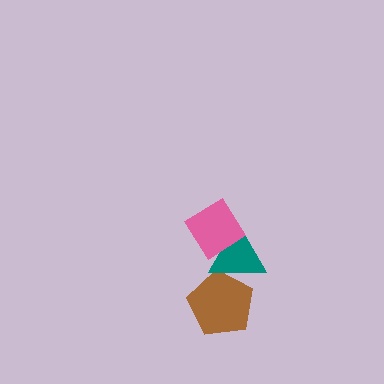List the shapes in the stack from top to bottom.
From top to bottom: the pink diamond, the teal triangle, the brown pentagon.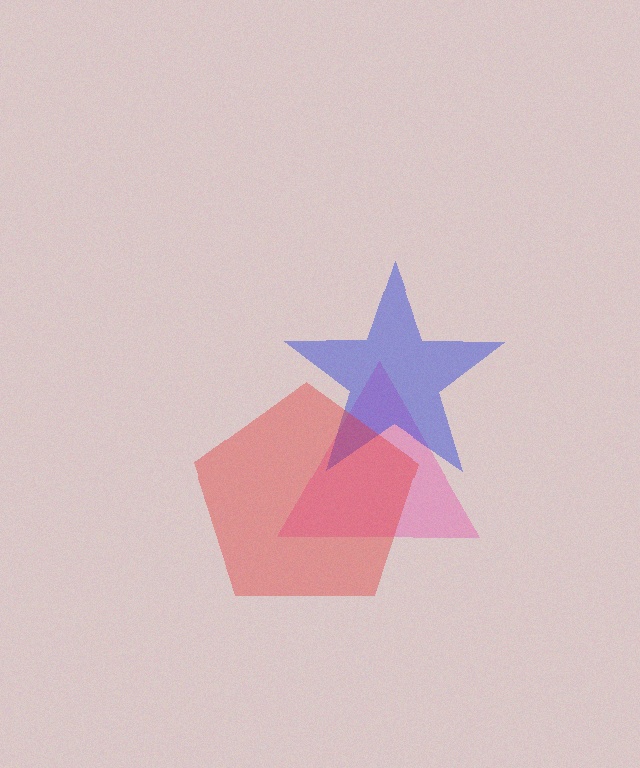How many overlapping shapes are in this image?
There are 3 overlapping shapes in the image.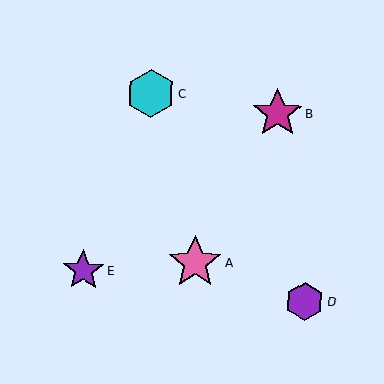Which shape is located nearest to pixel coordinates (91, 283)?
The purple star (labeled E) at (83, 270) is nearest to that location.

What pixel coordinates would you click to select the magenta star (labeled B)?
Click at (278, 114) to select the magenta star B.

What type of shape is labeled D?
Shape D is a purple hexagon.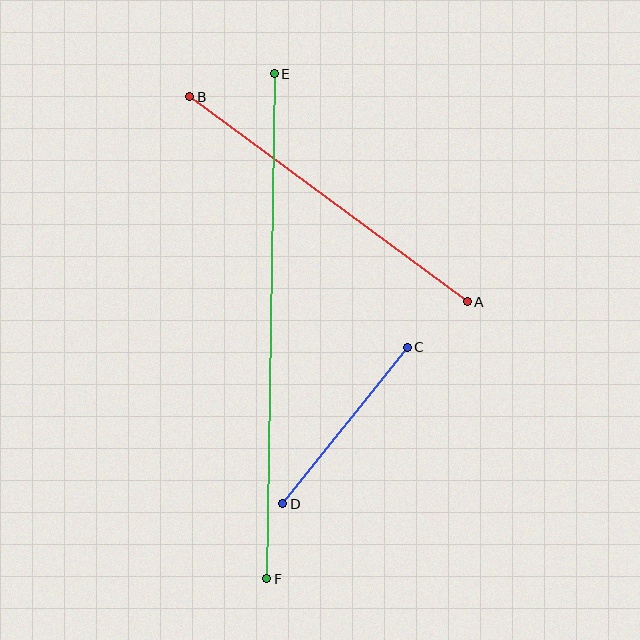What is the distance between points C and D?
The distance is approximately 200 pixels.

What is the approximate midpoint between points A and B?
The midpoint is at approximately (328, 199) pixels.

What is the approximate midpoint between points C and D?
The midpoint is at approximately (345, 425) pixels.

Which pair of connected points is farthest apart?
Points E and F are farthest apart.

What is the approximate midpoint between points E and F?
The midpoint is at approximately (270, 326) pixels.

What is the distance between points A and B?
The distance is approximately 345 pixels.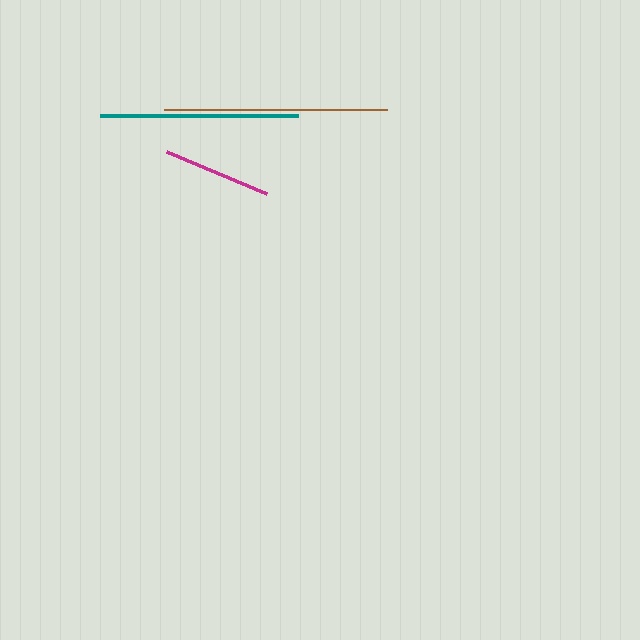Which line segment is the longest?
The brown line is the longest at approximately 223 pixels.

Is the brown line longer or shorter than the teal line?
The brown line is longer than the teal line.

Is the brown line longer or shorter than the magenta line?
The brown line is longer than the magenta line.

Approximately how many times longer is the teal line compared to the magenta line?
The teal line is approximately 1.8 times the length of the magenta line.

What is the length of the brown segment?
The brown segment is approximately 223 pixels long.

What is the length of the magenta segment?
The magenta segment is approximately 109 pixels long.